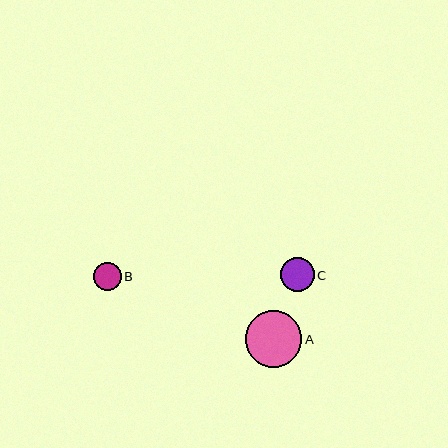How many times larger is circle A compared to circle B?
Circle A is approximately 2.0 times the size of circle B.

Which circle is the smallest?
Circle B is the smallest with a size of approximately 28 pixels.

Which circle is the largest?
Circle A is the largest with a size of approximately 56 pixels.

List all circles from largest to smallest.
From largest to smallest: A, C, B.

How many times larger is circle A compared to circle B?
Circle A is approximately 2.0 times the size of circle B.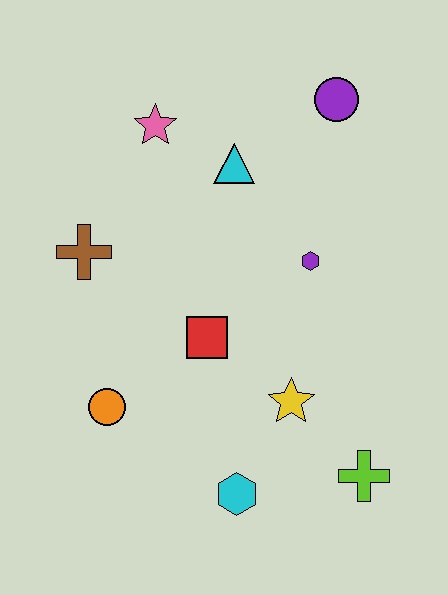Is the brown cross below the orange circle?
No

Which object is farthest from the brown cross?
The lime cross is farthest from the brown cross.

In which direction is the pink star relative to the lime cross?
The pink star is above the lime cross.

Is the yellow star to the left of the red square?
No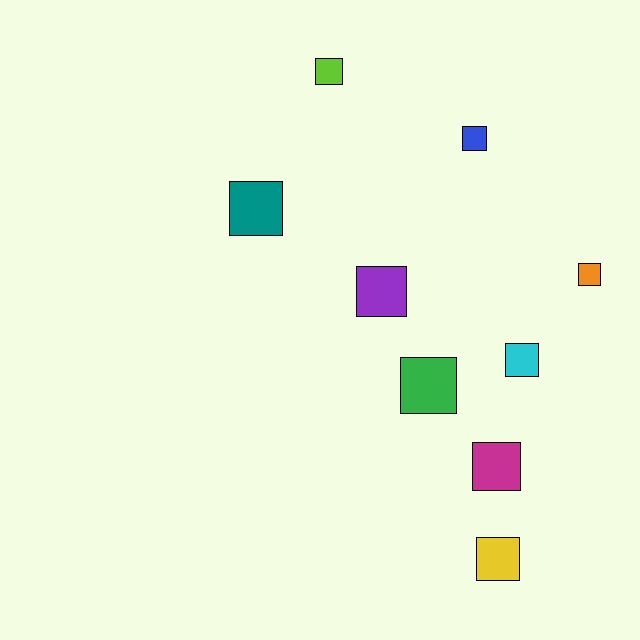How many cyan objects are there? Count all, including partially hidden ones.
There is 1 cyan object.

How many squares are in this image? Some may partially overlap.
There are 9 squares.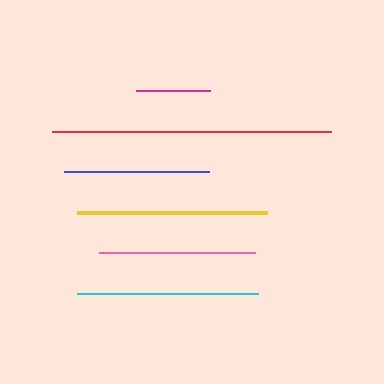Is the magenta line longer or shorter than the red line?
The red line is longer than the magenta line.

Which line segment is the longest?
The red line is the longest at approximately 280 pixels.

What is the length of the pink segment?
The pink segment is approximately 156 pixels long.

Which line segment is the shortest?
The magenta line is the shortest at approximately 74 pixels.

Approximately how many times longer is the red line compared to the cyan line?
The red line is approximately 1.5 times the length of the cyan line.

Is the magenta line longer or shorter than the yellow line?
The yellow line is longer than the magenta line.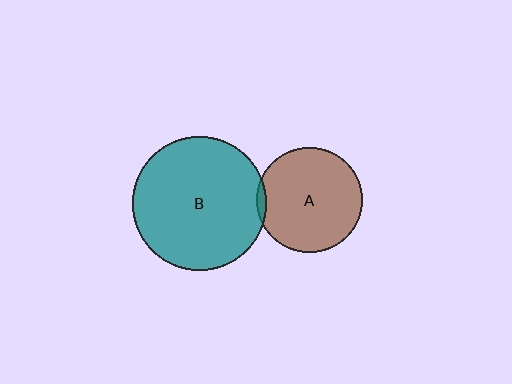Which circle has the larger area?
Circle B (teal).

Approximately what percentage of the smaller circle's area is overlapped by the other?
Approximately 5%.